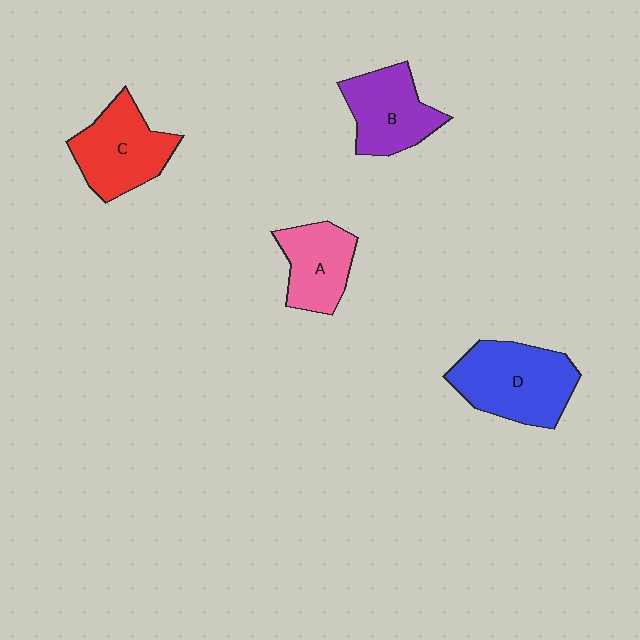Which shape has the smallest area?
Shape A (pink).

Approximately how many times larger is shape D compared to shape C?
Approximately 1.2 times.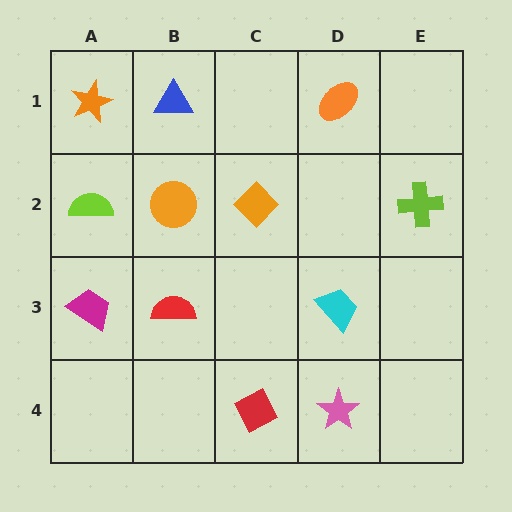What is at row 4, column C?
A red diamond.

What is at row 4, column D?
A pink star.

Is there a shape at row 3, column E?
No, that cell is empty.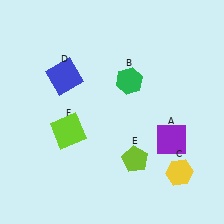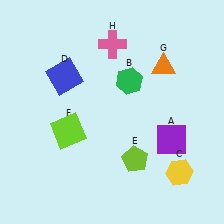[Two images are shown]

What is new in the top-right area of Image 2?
An orange triangle (G) was added in the top-right area of Image 2.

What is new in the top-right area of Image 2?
A pink cross (H) was added in the top-right area of Image 2.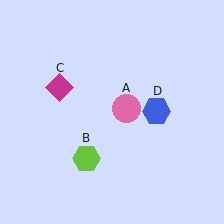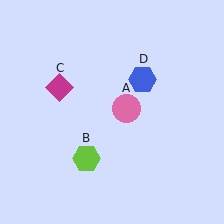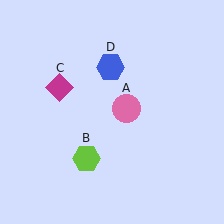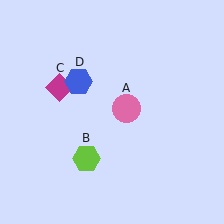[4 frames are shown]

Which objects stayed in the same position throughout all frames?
Pink circle (object A) and lime hexagon (object B) and magenta diamond (object C) remained stationary.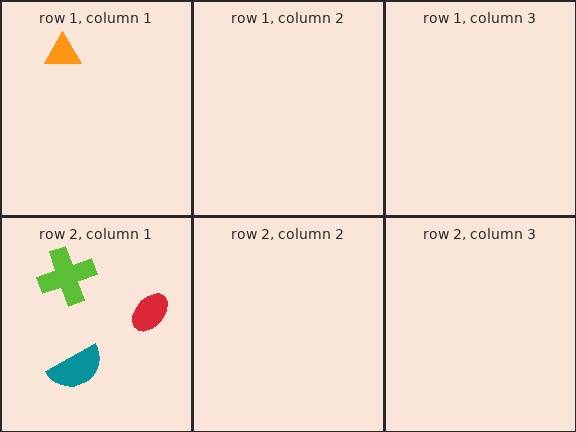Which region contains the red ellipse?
The row 2, column 1 region.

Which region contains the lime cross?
The row 2, column 1 region.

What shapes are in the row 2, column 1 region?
The red ellipse, the teal semicircle, the lime cross.